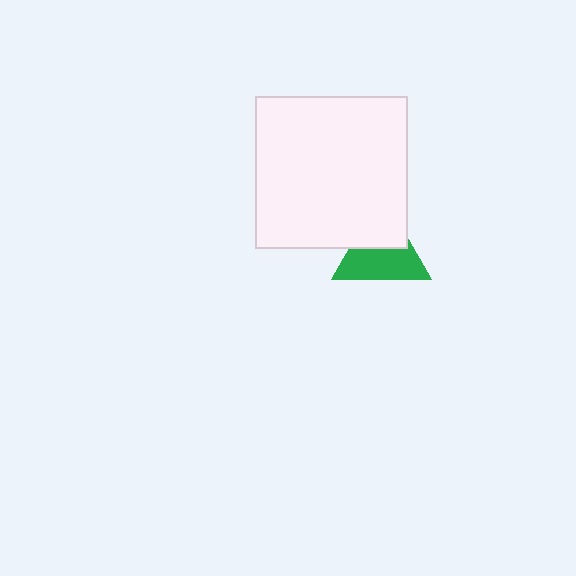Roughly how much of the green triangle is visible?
About half of it is visible (roughly 58%).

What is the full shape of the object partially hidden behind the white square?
The partially hidden object is a green triangle.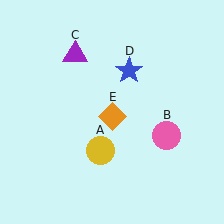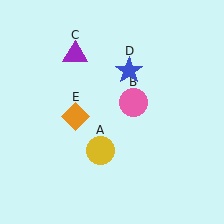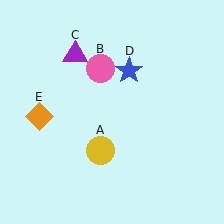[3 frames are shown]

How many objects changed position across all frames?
2 objects changed position: pink circle (object B), orange diamond (object E).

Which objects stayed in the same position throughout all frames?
Yellow circle (object A) and purple triangle (object C) and blue star (object D) remained stationary.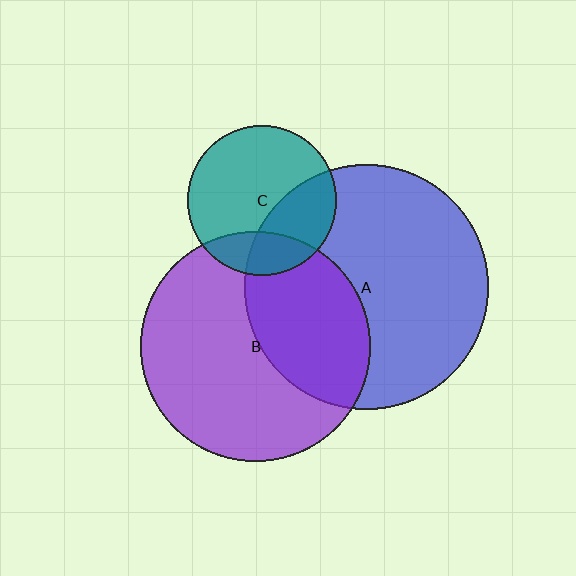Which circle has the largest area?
Circle A (blue).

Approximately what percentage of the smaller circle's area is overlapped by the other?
Approximately 20%.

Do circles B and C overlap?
Yes.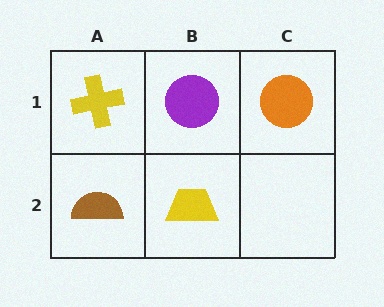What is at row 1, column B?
A purple circle.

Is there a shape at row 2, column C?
No, that cell is empty.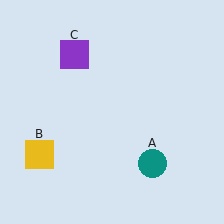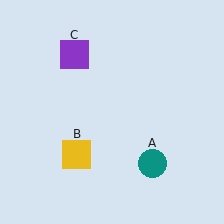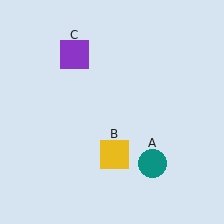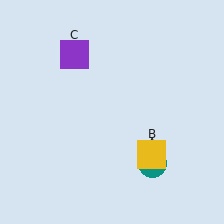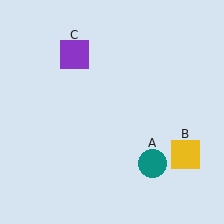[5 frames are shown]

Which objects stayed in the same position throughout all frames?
Teal circle (object A) and purple square (object C) remained stationary.